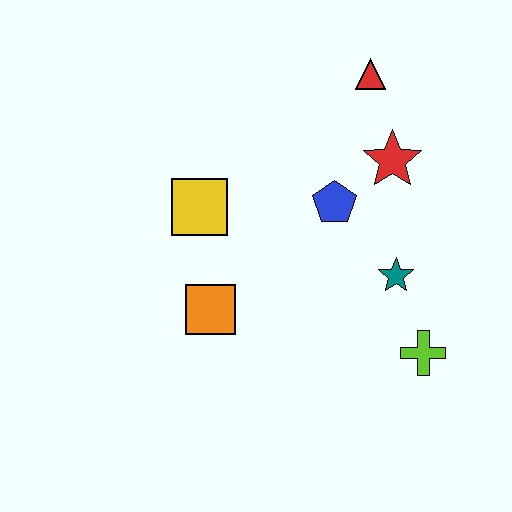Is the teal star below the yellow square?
Yes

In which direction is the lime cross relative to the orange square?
The lime cross is to the right of the orange square.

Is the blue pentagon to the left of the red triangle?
Yes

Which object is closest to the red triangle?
The red star is closest to the red triangle.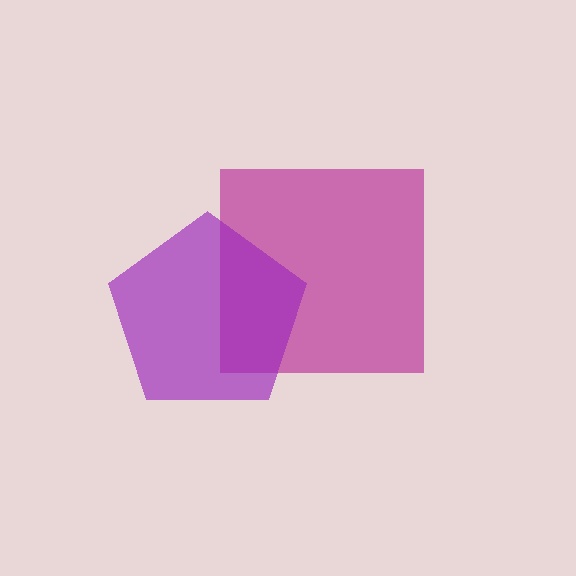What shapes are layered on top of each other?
The layered shapes are: a magenta square, a purple pentagon.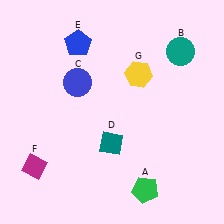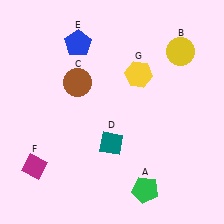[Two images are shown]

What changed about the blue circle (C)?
In Image 1, C is blue. In Image 2, it changed to brown.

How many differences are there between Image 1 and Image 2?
There are 2 differences between the two images.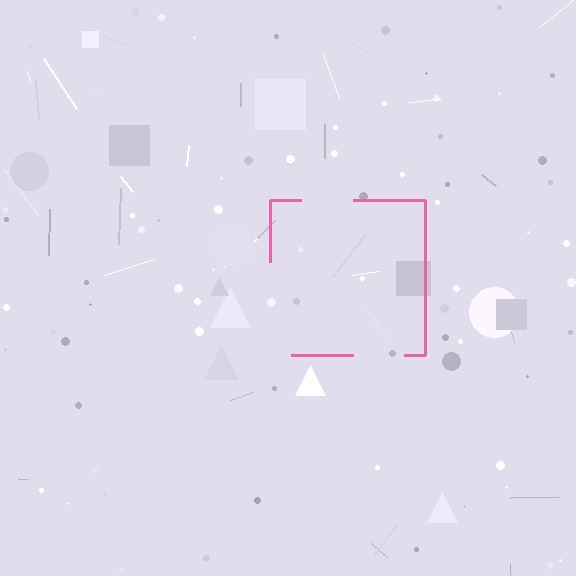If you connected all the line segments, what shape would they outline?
They would outline a square.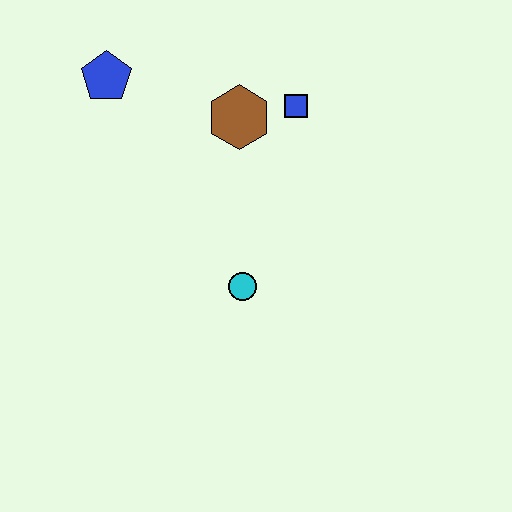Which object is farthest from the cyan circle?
The blue pentagon is farthest from the cyan circle.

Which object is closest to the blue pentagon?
The brown hexagon is closest to the blue pentagon.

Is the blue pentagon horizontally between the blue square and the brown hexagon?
No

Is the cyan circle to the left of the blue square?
Yes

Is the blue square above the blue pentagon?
No